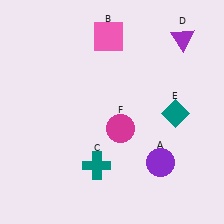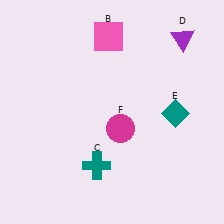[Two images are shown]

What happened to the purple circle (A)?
The purple circle (A) was removed in Image 2. It was in the bottom-right area of Image 1.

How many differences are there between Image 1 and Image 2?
There is 1 difference between the two images.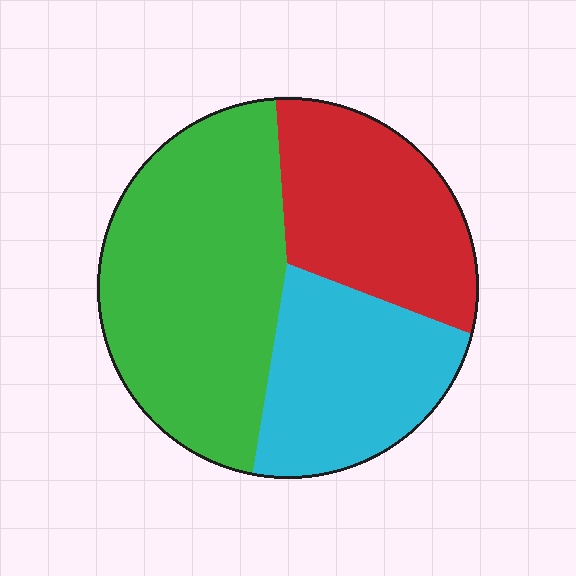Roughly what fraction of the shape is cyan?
Cyan covers roughly 25% of the shape.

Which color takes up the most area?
Green, at roughly 45%.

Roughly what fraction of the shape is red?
Red takes up about one quarter (1/4) of the shape.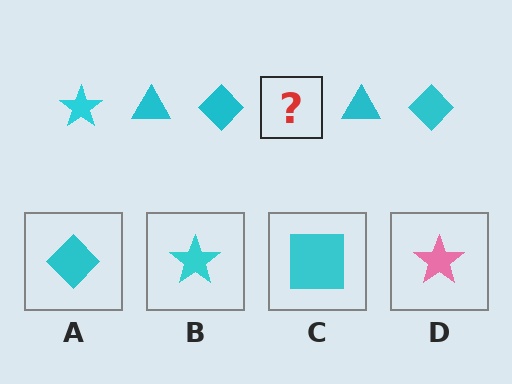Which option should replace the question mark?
Option B.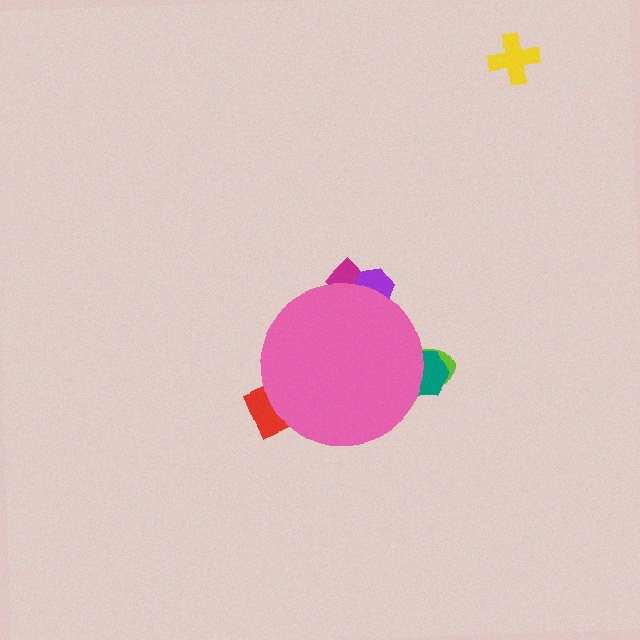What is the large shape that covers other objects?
A pink circle.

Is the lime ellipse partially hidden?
Yes, the lime ellipse is partially hidden behind the pink circle.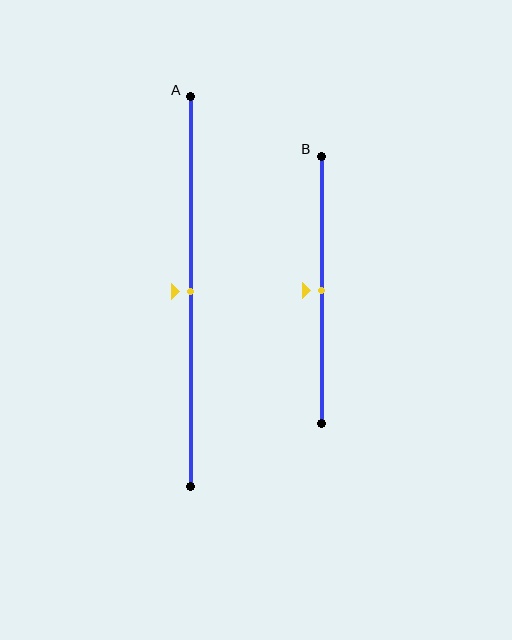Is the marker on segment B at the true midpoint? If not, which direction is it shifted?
Yes, the marker on segment B is at the true midpoint.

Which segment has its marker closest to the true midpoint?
Segment A has its marker closest to the true midpoint.